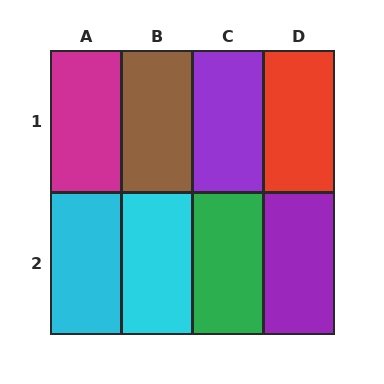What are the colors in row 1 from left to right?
Magenta, brown, purple, red.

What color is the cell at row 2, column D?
Purple.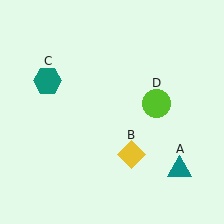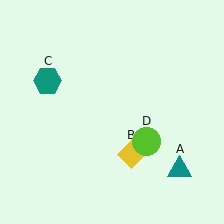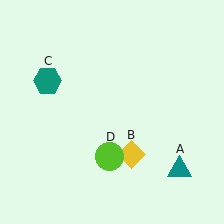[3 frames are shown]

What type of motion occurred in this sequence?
The lime circle (object D) rotated clockwise around the center of the scene.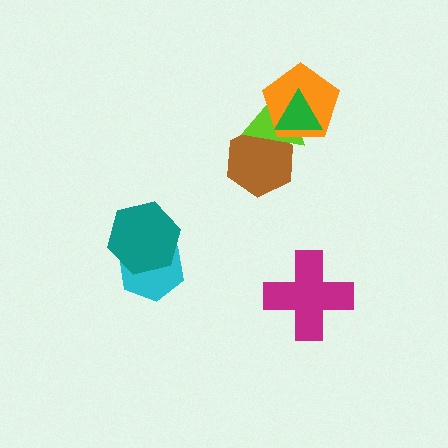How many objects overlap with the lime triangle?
3 objects overlap with the lime triangle.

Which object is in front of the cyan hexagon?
The teal hexagon is in front of the cyan hexagon.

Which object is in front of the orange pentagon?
The green triangle is in front of the orange pentagon.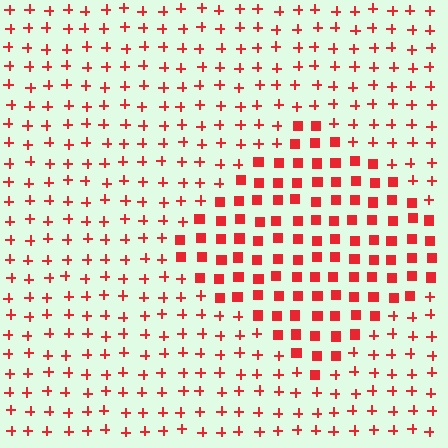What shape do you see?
I see a diamond.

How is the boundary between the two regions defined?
The boundary is defined by a change in element shape: squares inside vs. plus signs outside. All elements share the same color and spacing.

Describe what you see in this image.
The image is filled with small red elements arranged in a uniform grid. A diamond-shaped region contains squares, while the surrounding area contains plus signs. The boundary is defined purely by the change in element shape.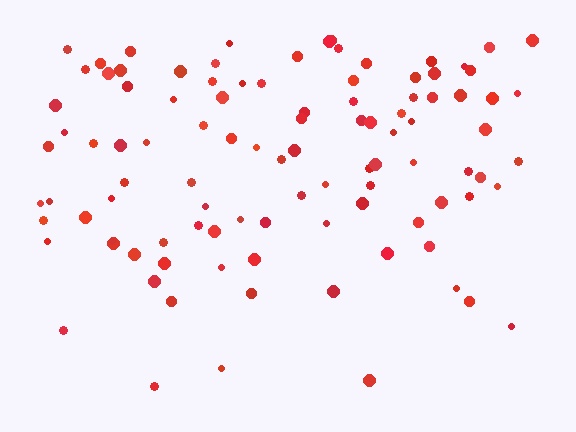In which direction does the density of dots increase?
From bottom to top, with the top side densest.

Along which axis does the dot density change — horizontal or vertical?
Vertical.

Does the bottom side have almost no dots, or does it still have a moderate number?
Still a moderate number, just noticeably fewer than the top.